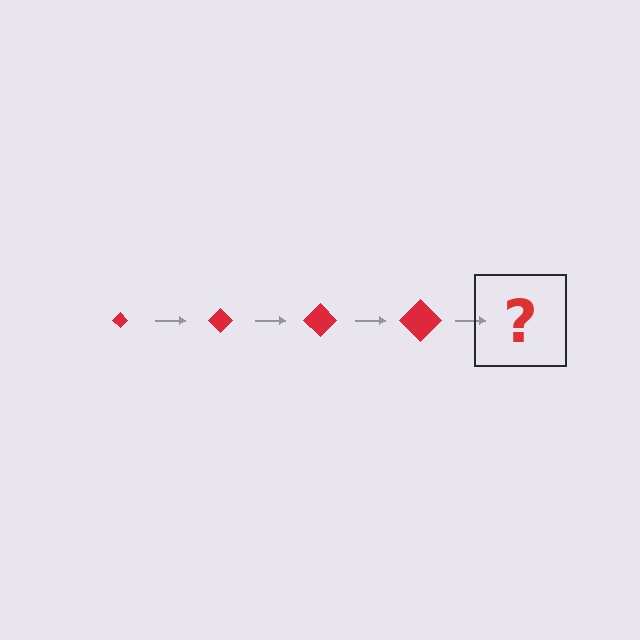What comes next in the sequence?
The next element should be a red diamond, larger than the previous one.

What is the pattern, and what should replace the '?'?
The pattern is that the diamond gets progressively larger each step. The '?' should be a red diamond, larger than the previous one.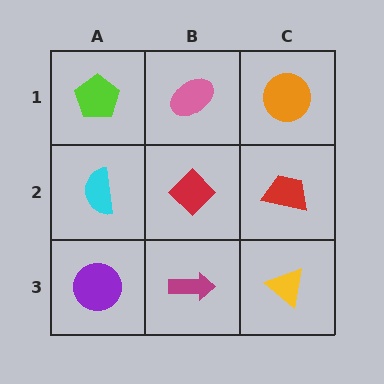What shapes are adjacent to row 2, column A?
A lime pentagon (row 1, column A), a purple circle (row 3, column A), a red diamond (row 2, column B).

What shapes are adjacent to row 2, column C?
An orange circle (row 1, column C), a yellow triangle (row 3, column C), a red diamond (row 2, column B).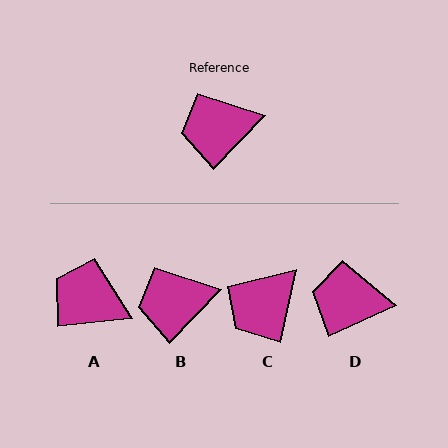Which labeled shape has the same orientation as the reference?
B.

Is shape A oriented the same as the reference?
No, it is off by about 40 degrees.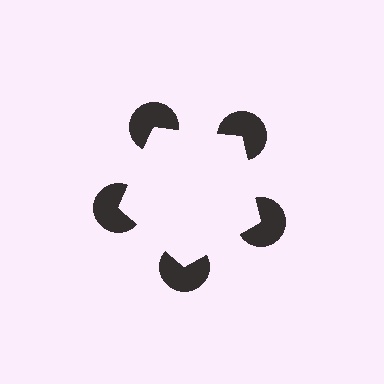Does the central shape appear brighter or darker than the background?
It typically appears slightly brighter than the background, even though no actual brightness change is drawn.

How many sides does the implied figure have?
5 sides.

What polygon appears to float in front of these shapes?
An illusory pentagon — its edges are inferred from the aligned wedge cuts in the pac-man discs, not physically drawn.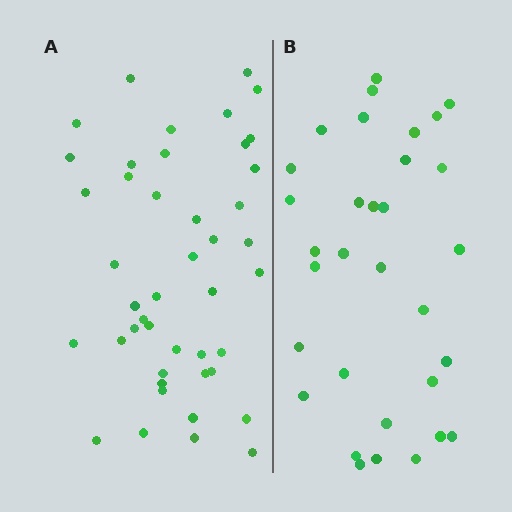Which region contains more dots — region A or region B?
Region A (the left region) has more dots.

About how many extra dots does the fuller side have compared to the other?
Region A has roughly 12 or so more dots than region B.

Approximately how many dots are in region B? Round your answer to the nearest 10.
About 30 dots. (The exact count is 32, which rounds to 30.)